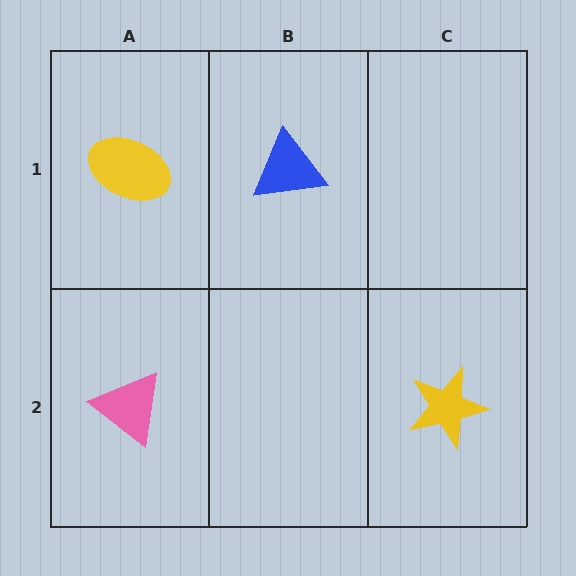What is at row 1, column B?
A blue triangle.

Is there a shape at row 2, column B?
No, that cell is empty.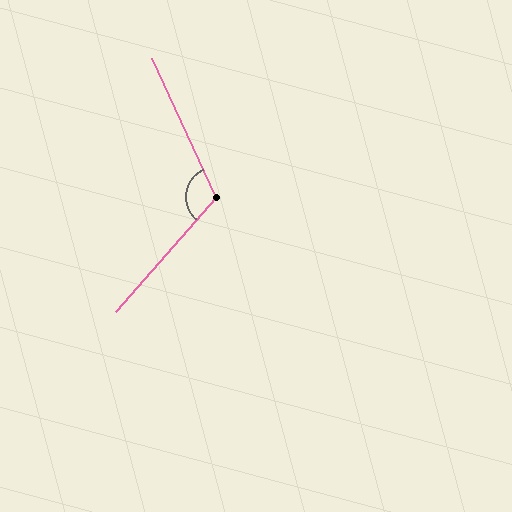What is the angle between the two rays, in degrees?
Approximately 114 degrees.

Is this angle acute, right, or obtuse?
It is obtuse.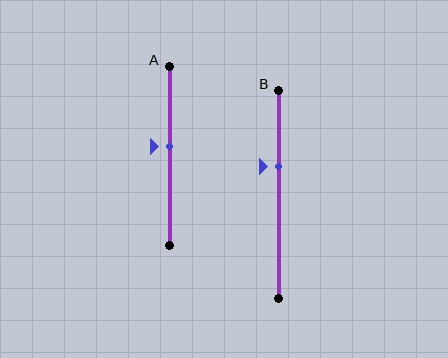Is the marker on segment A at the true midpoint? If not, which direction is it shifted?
No, the marker on segment A is shifted upward by about 5% of the segment length.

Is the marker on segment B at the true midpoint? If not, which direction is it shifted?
No, the marker on segment B is shifted upward by about 13% of the segment length.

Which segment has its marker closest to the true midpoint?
Segment A has its marker closest to the true midpoint.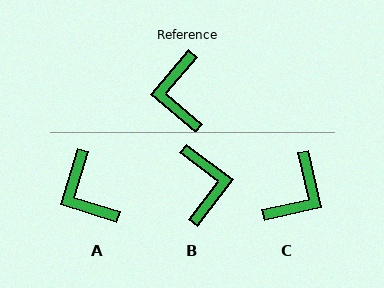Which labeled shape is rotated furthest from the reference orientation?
B, about 177 degrees away.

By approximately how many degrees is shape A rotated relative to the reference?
Approximately 23 degrees counter-clockwise.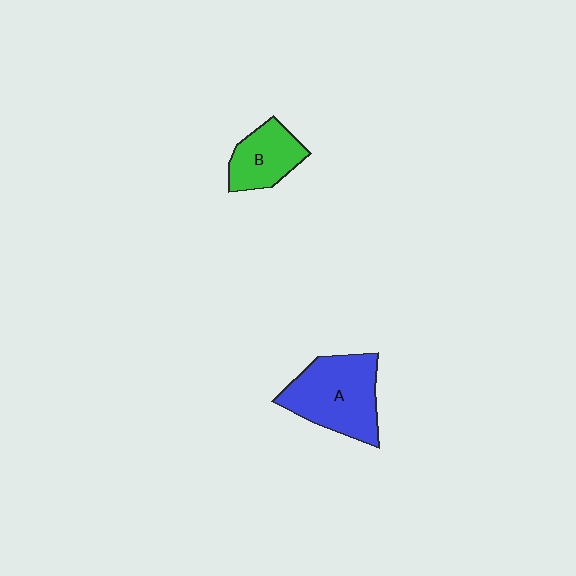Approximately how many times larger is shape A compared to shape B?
Approximately 1.7 times.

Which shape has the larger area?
Shape A (blue).